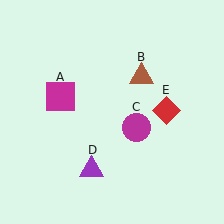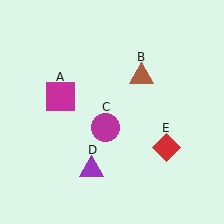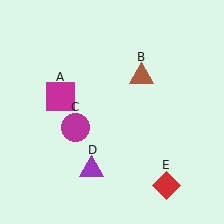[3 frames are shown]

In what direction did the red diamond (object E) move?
The red diamond (object E) moved down.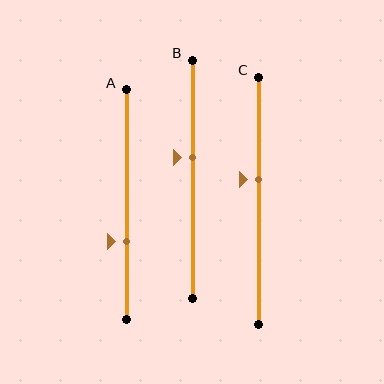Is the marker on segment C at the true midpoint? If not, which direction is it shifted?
No, the marker on segment C is shifted upward by about 9% of the segment length.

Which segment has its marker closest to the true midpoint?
Segment C has its marker closest to the true midpoint.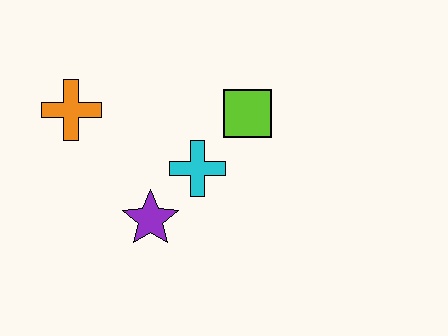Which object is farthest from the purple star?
The lime square is farthest from the purple star.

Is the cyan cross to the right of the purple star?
Yes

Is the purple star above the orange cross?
No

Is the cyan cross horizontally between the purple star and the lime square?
Yes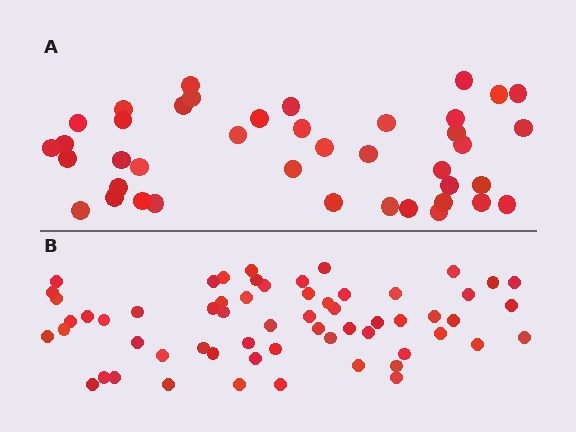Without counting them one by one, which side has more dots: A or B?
Region B (the bottom region) has more dots.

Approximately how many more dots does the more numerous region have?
Region B has approximately 20 more dots than region A.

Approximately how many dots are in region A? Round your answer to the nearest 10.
About 40 dots. (The exact count is 41, which rounds to 40.)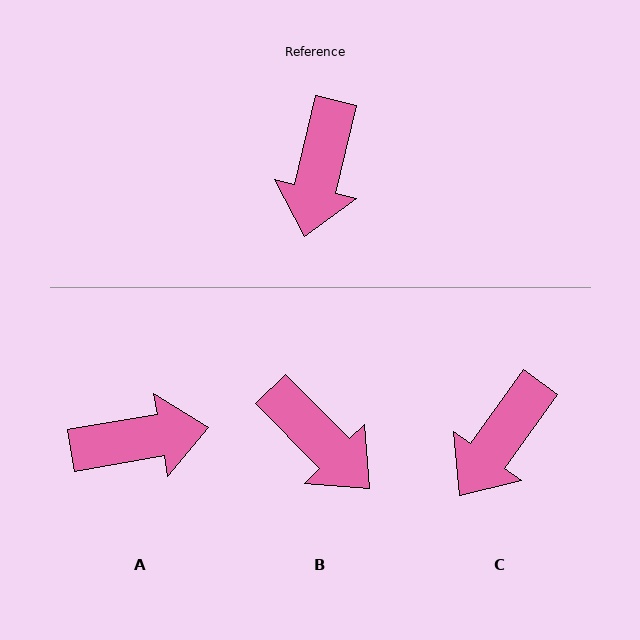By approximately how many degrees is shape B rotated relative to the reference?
Approximately 58 degrees counter-clockwise.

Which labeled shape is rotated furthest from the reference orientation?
A, about 113 degrees away.